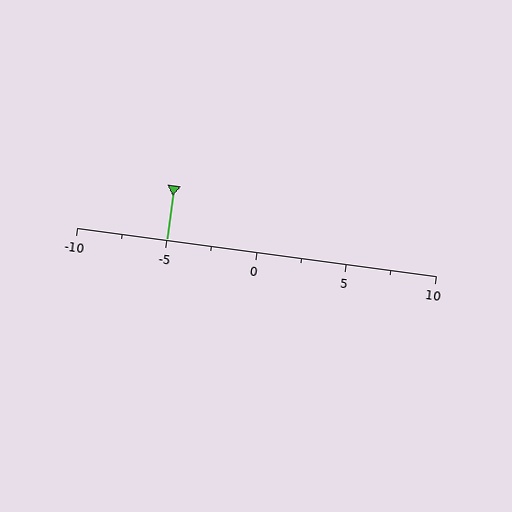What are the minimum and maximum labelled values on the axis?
The axis runs from -10 to 10.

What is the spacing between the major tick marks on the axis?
The major ticks are spaced 5 apart.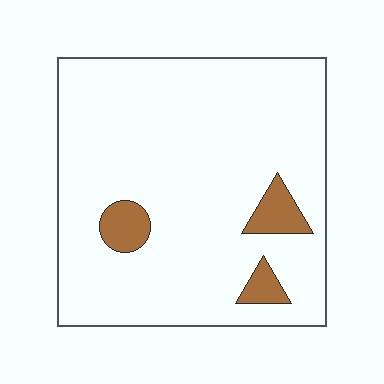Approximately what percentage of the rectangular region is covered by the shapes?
Approximately 10%.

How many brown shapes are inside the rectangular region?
3.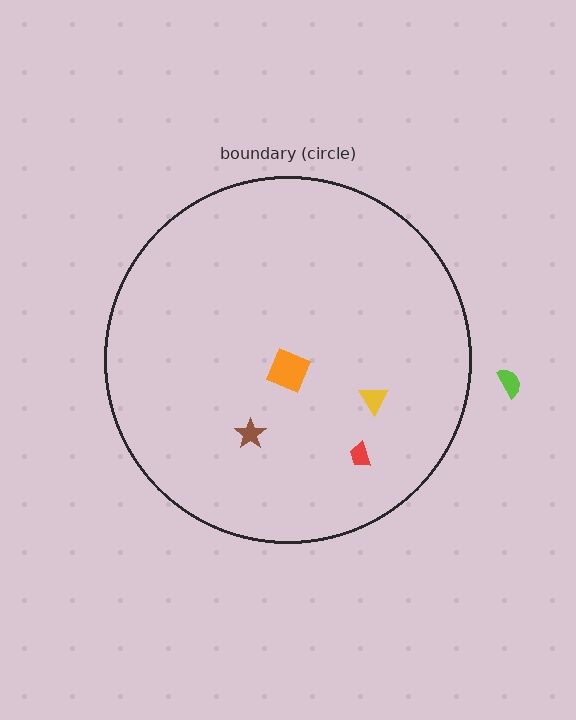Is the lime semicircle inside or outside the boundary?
Outside.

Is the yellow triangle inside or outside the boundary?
Inside.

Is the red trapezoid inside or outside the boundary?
Inside.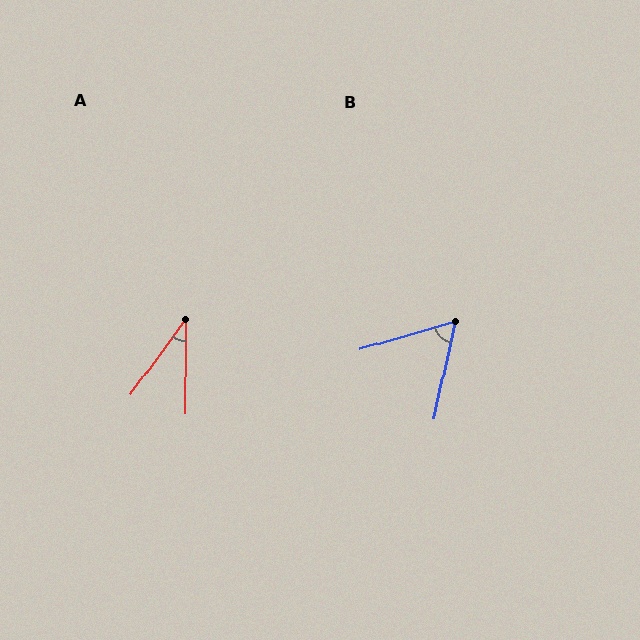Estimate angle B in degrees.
Approximately 62 degrees.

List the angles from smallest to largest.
A (36°), B (62°).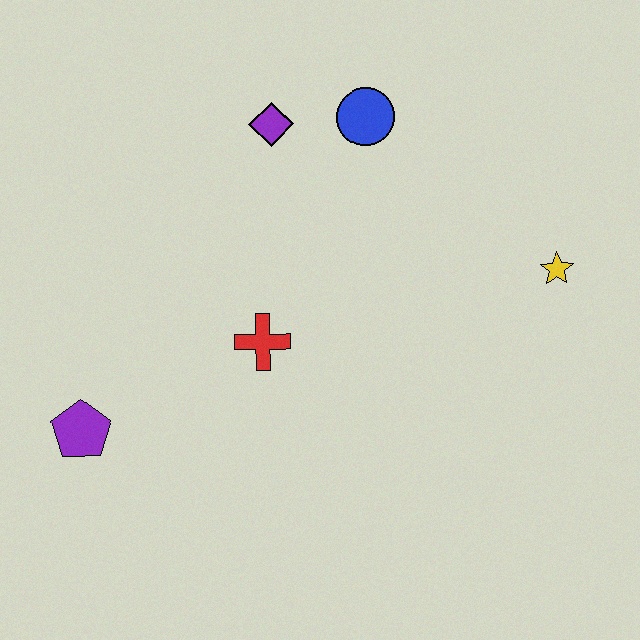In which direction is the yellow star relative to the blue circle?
The yellow star is to the right of the blue circle.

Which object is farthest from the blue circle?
The purple pentagon is farthest from the blue circle.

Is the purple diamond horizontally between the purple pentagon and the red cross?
No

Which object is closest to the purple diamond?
The blue circle is closest to the purple diamond.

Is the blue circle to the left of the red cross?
No